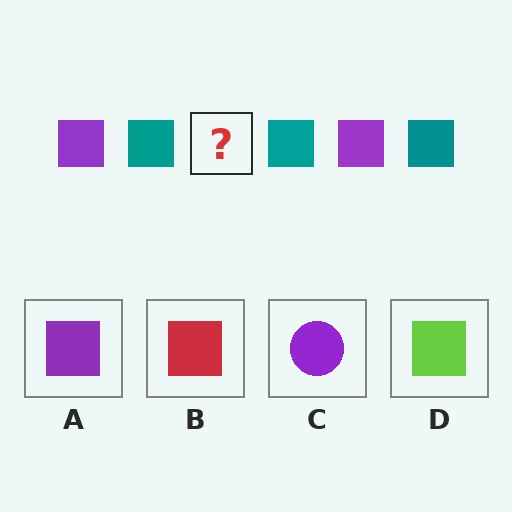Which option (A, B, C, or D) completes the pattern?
A.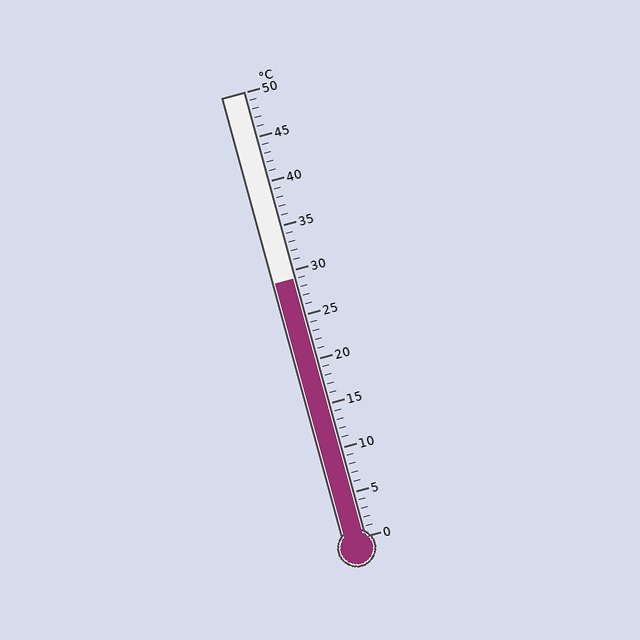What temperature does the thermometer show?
The thermometer shows approximately 29°C.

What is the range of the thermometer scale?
The thermometer scale ranges from 0°C to 50°C.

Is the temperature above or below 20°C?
The temperature is above 20°C.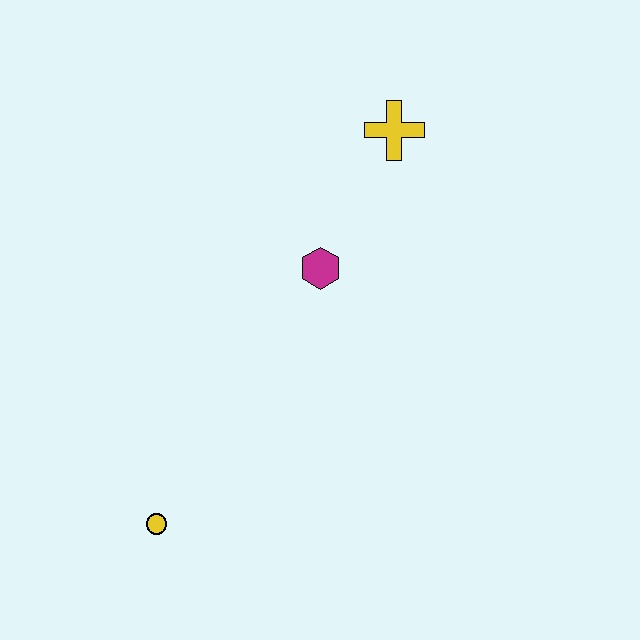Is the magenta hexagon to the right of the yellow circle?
Yes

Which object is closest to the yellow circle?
The magenta hexagon is closest to the yellow circle.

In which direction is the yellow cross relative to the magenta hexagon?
The yellow cross is above the magenta hexagon.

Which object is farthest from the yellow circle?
The yellow cross is farthest from the yellow circle.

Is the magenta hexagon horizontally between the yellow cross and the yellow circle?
Yes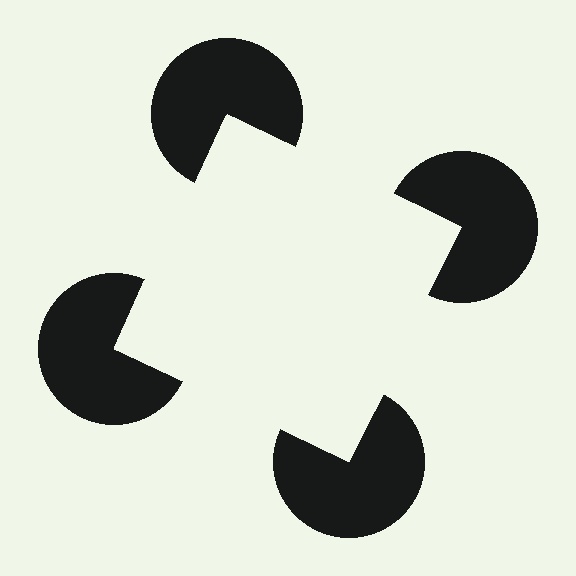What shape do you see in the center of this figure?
An illusory square — its edges are inferred from the aligned wedge cuts in the pac-man discs, not physically drawn.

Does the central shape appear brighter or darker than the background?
It typically appears slightly brighter than the background, even though no actual brightness change is drawn.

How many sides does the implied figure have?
4 sides.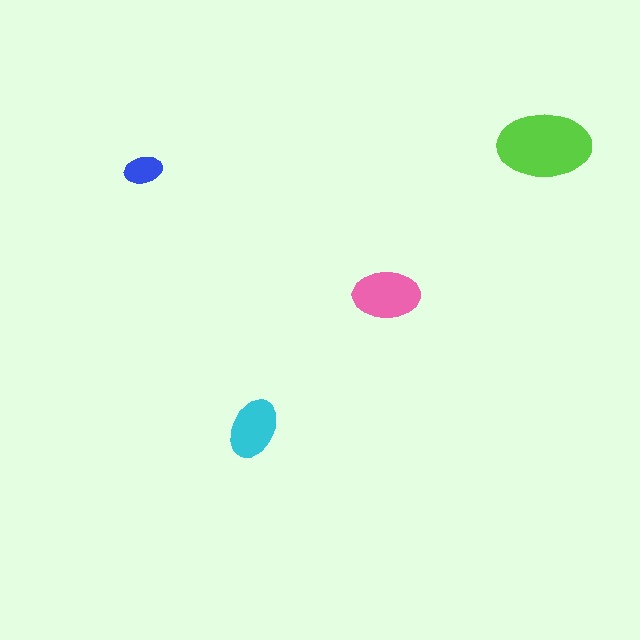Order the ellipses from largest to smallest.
the lime one, the pink one, the cyan one, the blue one.